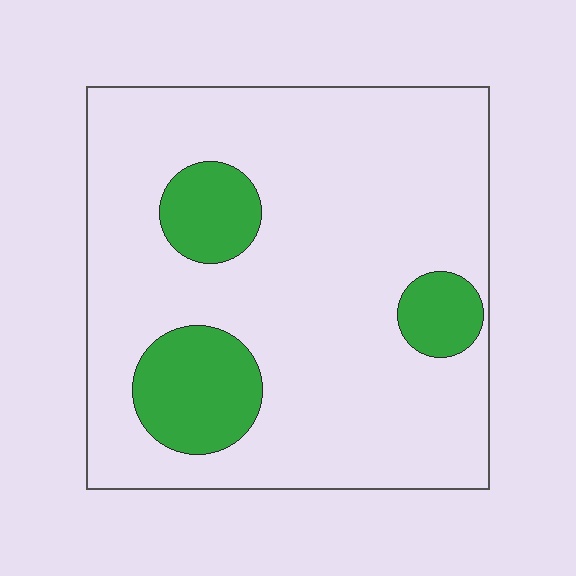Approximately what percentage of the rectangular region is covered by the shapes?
Approximately 15%.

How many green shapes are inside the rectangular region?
3.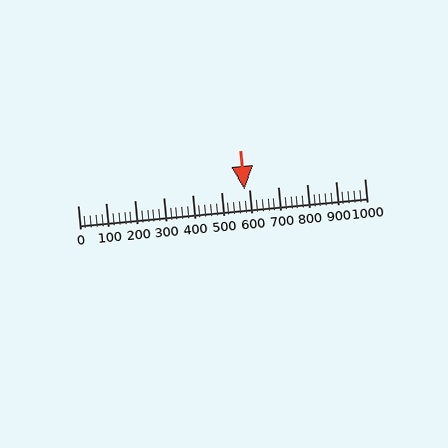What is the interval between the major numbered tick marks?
The major tick marks are spaced 100 units apart.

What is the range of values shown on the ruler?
The ruler shows values from 0 to 1000.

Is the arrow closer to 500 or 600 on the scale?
The arrow is closer to 600.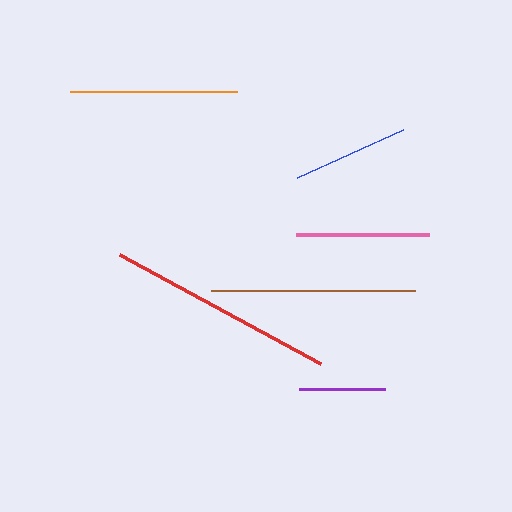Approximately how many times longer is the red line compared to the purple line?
The red line is approximately 2.7 times the length of the purple line.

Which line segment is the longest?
The red line is the longest at approximately 228 pixels.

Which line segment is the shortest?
The purple line is the shortest at approximately 86 pixels.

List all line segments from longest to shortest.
From longest to shortest: red, brown, orange, pink, blue, purple.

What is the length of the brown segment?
The brown segment is approximately 203 pixels long.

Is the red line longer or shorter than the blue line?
The red line is longer than the blue line.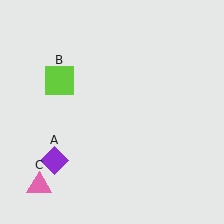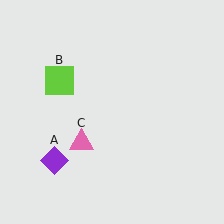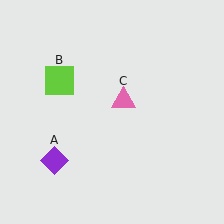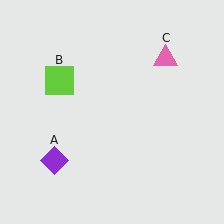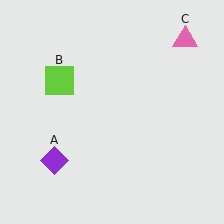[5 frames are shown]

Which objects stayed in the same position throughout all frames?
Purple diamond (object A) and lime square (object B) remained stationary.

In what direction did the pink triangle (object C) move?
The pink triangle (object C) moved up and to the right.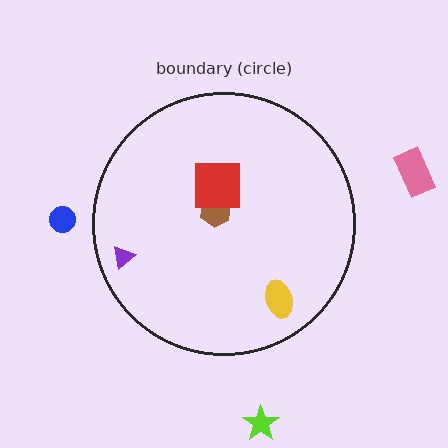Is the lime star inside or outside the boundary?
Outside.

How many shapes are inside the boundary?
4 inside, 3 outside.